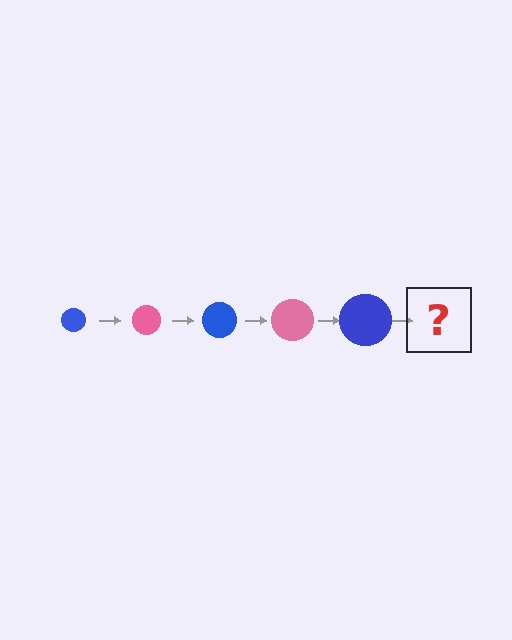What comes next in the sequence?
The next element should be a pink circle, larger than the previous one.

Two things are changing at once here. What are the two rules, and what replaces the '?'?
The two rules are that the circle grows larger each step and the color cycles through blue and pink. The '?' should be a pink circle, larger than the previous one.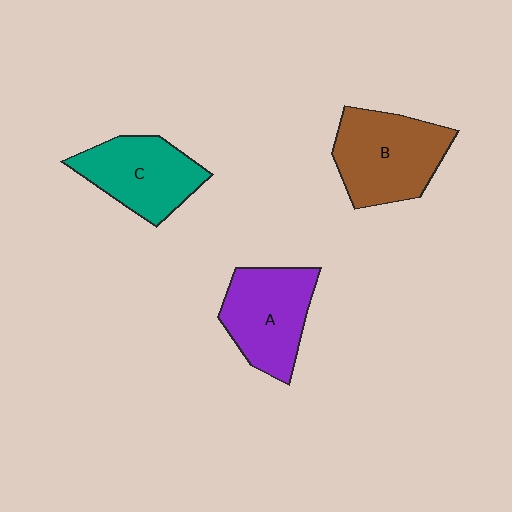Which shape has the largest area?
Shape B (brown).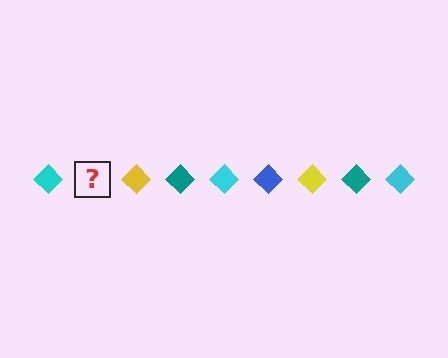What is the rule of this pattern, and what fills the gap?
The rule is that the pattern cycles through cyan, blue, yellow, teal diamonds. The gap should be filled with a blue diamond.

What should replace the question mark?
The question mark should be replaced with a blue diamond.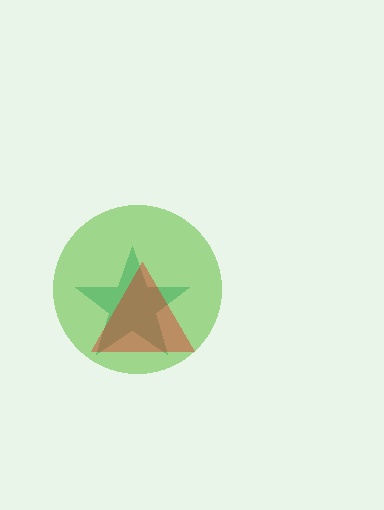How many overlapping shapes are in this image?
There are 3 overlapping shapes in the image.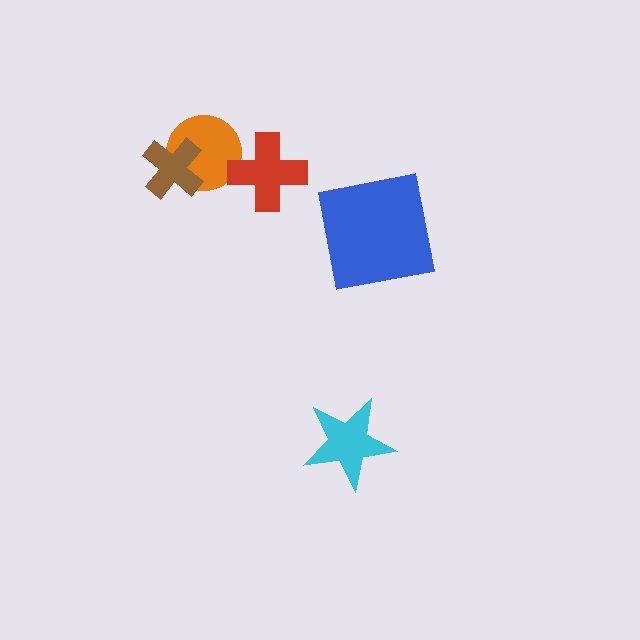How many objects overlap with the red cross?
1 object overlaps with the red cross.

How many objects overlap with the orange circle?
2 objects overlap with the orange circle.